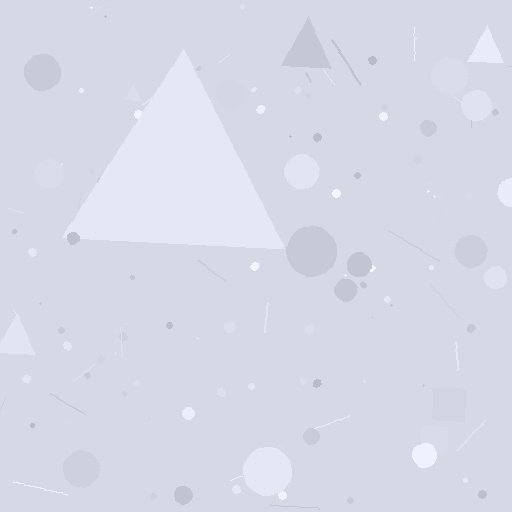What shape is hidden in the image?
A triangle is hidden in the image.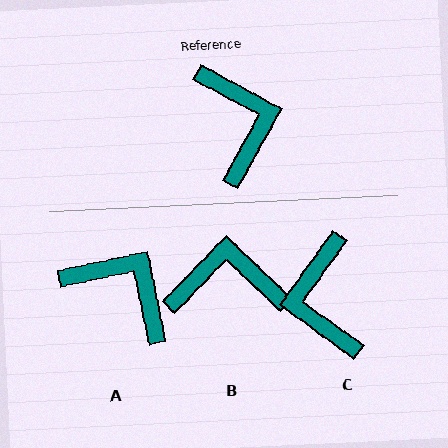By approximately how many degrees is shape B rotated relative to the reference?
Approximately 75 degrees counter-clockwise.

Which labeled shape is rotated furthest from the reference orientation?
C, about 173 degrees away.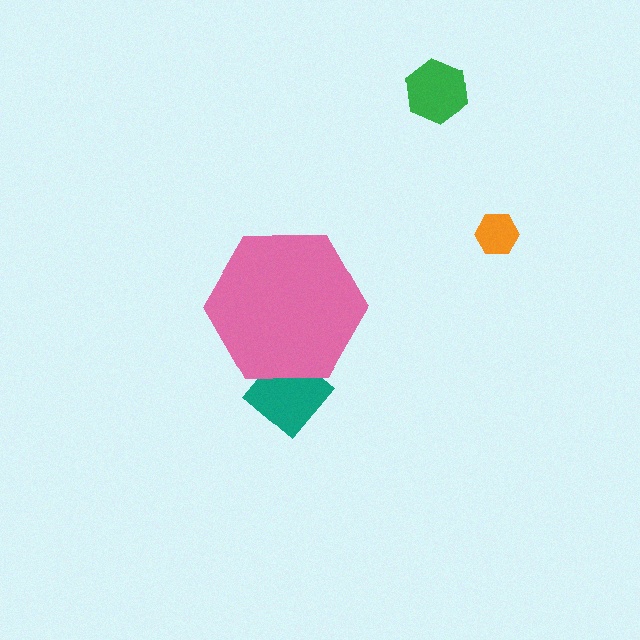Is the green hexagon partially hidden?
No, the green hexagon is fully visible.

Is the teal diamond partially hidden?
Yes, the teal diamond is partially hidden behind the pink hexagon.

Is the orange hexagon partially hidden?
No, the orange hexagon is fully visible.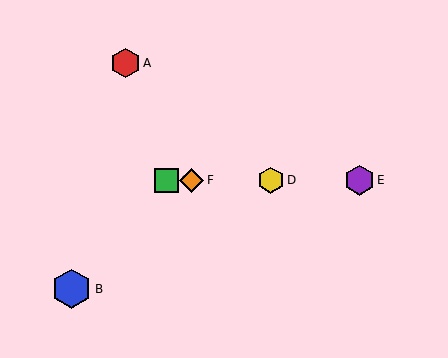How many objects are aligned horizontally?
4 objects (C, D, E, F) are aligned horizontally.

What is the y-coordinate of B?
Object B is at y≈289.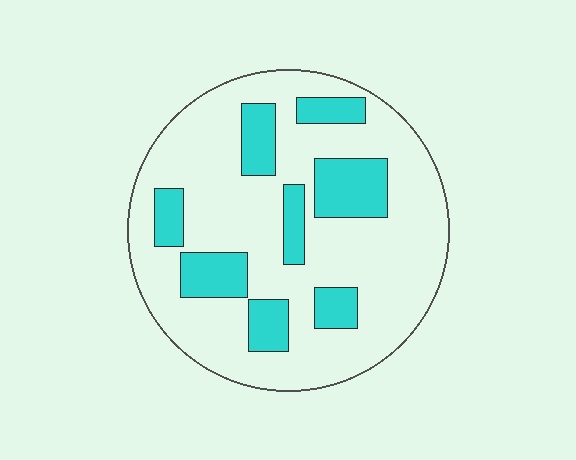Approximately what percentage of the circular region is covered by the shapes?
Approximately 25%.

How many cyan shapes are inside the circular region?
8.